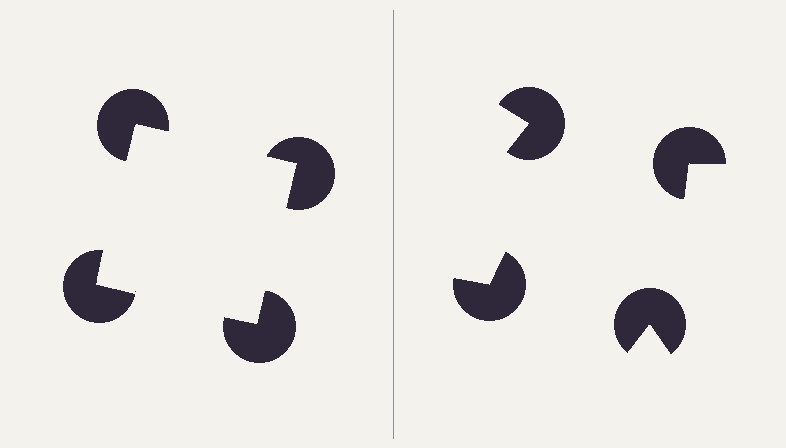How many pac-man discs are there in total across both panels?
8 — 4 on each side.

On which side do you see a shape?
An illusory square appears on the left side. On the right side the wedge cuts are rotated, so no coherent shape forms.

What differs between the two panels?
The pac-man discs are positioned identically on both sides; only the wedge orientations differ. On the left they align to a square; on the right they are misaligned.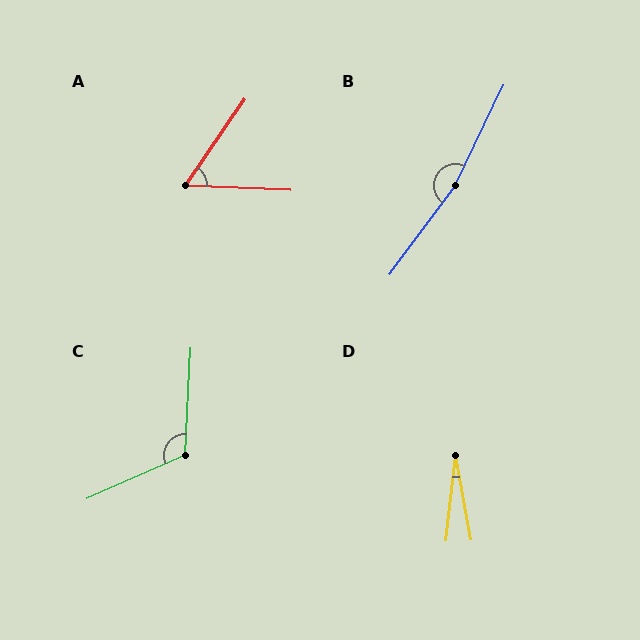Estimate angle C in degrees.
Approximately 117 degrees.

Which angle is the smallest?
D, at approximately 17 degrees.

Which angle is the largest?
B, at approximately 169 degrees.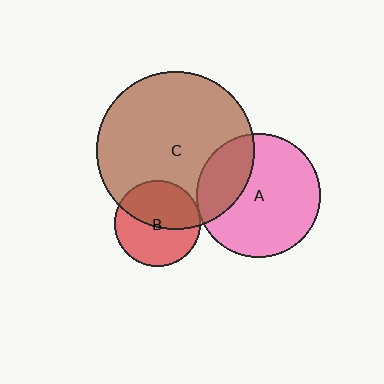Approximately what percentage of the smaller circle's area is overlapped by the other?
Approximately 25%.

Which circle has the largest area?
Circle C (brown).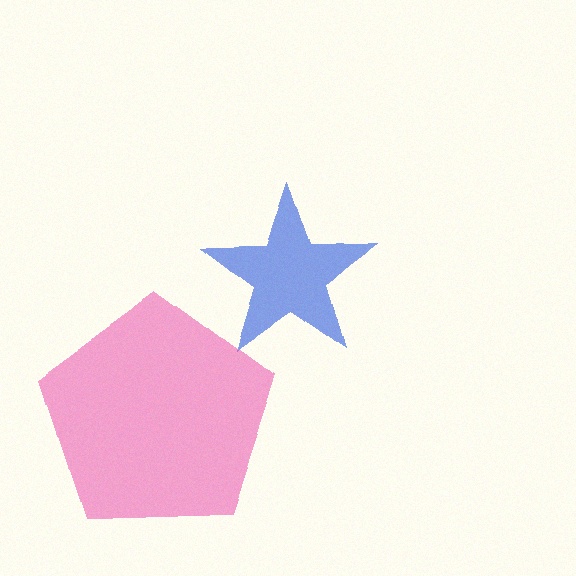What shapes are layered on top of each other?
The layered shapes are: a blue star, a pink pentagon.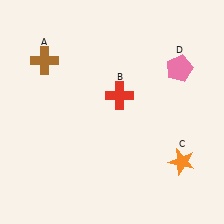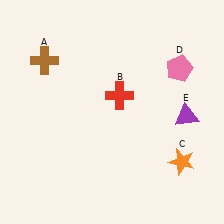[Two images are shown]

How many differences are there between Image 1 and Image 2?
There is 1 difference between the two images.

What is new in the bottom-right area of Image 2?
A purple triangle (E) was added in the bottom-right area of Image 2.